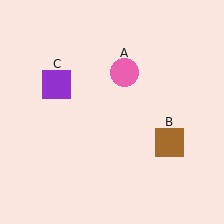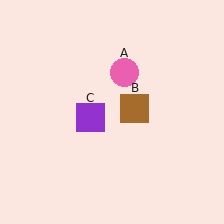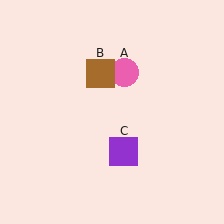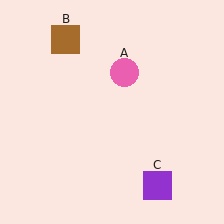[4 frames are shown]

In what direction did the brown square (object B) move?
The brown square (object B) moved up and to the left.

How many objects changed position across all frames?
2 objects changed position: brown square (object B), purple square (object C).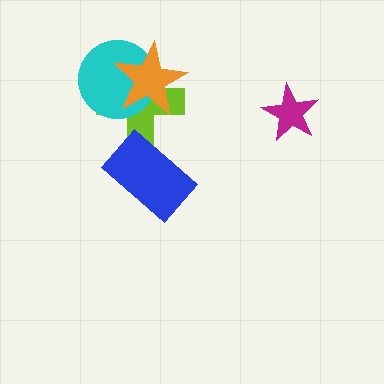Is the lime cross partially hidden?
Yes, it is partially covered by another shape.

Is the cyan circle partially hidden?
Yes, it is partially covered by another shape.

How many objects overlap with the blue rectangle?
1 object overlaps with the blue rectangle.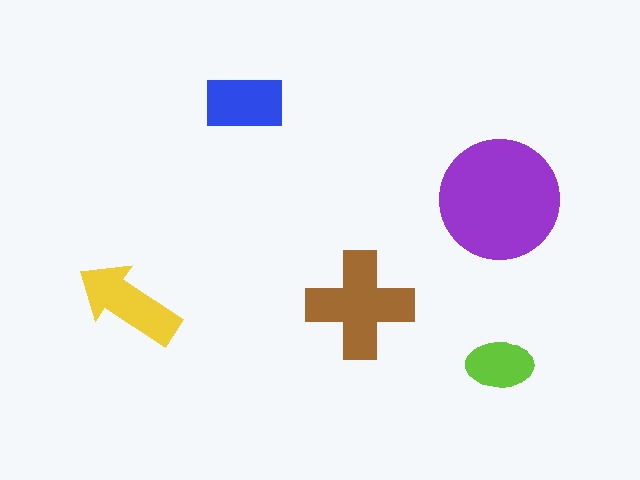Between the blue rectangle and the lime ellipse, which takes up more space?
The blue rectangle.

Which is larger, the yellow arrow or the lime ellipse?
The yellow arrow.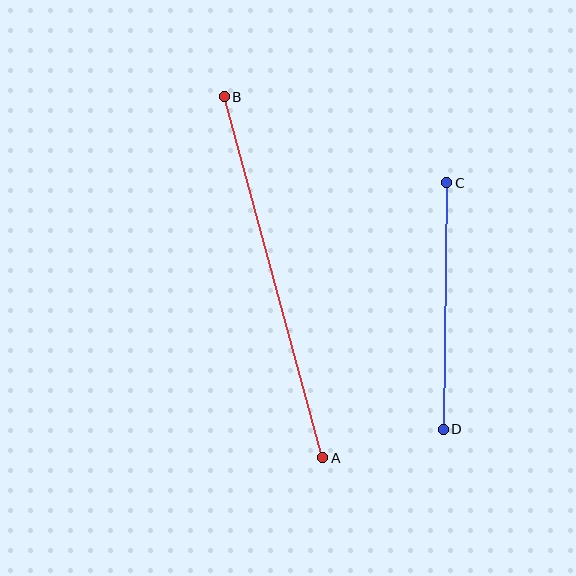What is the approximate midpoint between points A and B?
The midpoint is at approximately (274, 277) pixels.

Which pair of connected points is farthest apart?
Points A and B are farthest apart.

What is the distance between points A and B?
The distance is approximately 374 pixels.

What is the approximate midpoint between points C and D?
The midpoint is at approximately (445, 306) pixels.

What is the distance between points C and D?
The distance is approximately 246 pixels.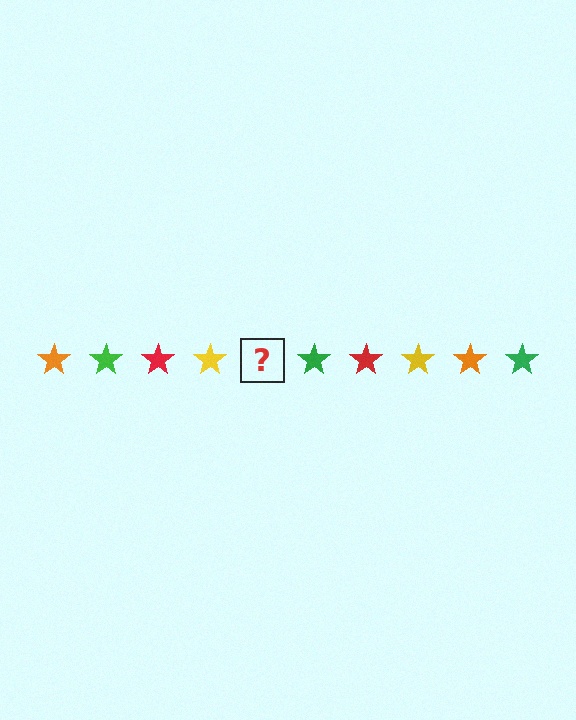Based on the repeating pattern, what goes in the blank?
The blank should be an orange star.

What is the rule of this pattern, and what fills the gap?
The rule is that the pattern cycles through orange, green, red, yellow stars. The gap should be filled with an orange star.